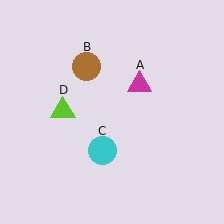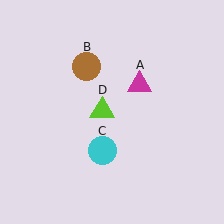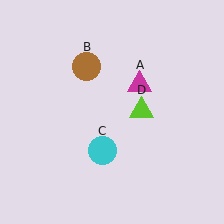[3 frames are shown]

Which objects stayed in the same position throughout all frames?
Magenta triangle (object A) and brown circle (object B) and cyan circle (object C) remained stationary.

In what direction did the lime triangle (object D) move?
The lime triangle (object D) moved right.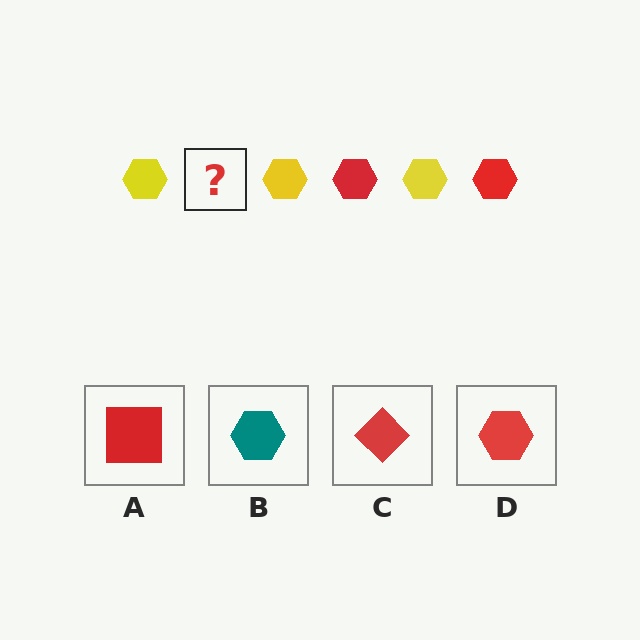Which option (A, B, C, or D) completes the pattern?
D.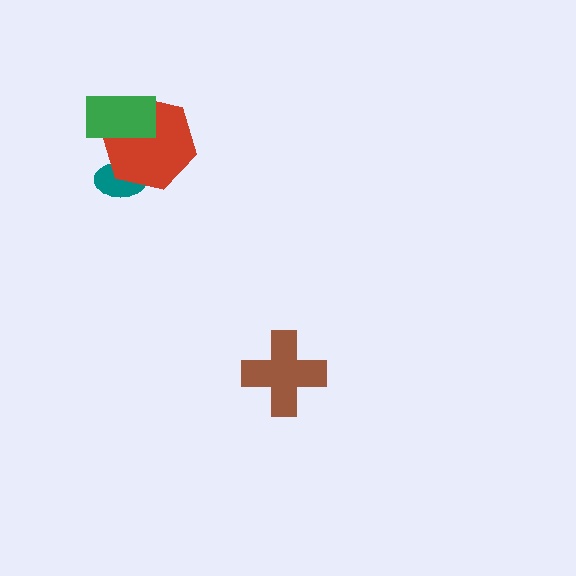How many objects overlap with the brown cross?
0 objects overlap with the brown cross.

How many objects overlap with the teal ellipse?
1 object overlaps with the teal ellipse.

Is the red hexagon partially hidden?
Yes, it is partially covered by another shape.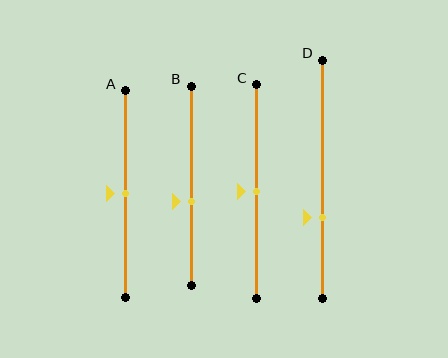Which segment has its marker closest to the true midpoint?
Segment A has its marker closest to the true midpoint.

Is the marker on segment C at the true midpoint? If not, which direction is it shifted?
Yes, the marker on segment C is at the true midpoint.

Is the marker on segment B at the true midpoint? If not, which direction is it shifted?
No, the marker on segment B is shifted downward by about 8% of the segment length.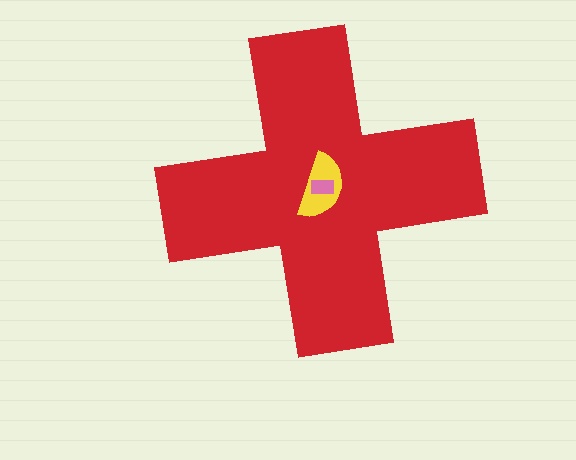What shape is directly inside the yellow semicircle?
The pink rectangle.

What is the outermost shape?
The red cross.